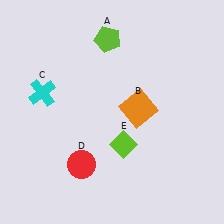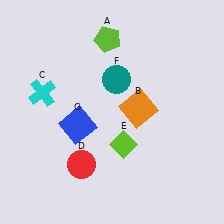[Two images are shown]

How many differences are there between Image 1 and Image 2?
There are 2 differences between the two images.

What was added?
A teal circle (F), a blue square (G) were added in Image 2.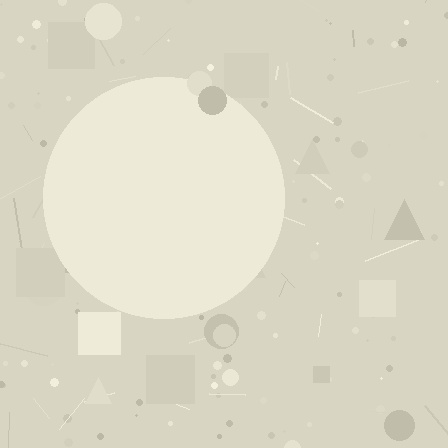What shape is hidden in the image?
A circle is hidden in the image.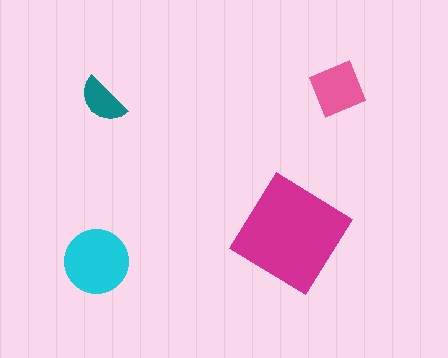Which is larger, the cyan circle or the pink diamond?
The cyan circle.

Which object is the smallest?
The teal semicircle.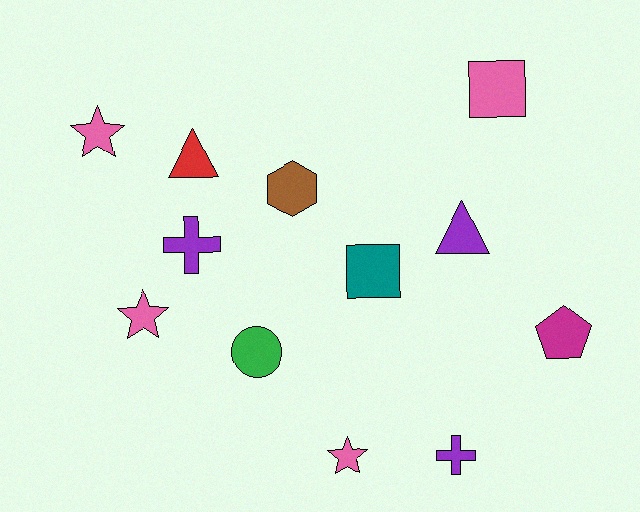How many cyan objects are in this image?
There are no cyan objects.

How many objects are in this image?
There are 12 objects.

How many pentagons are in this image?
There is 1 pentagon.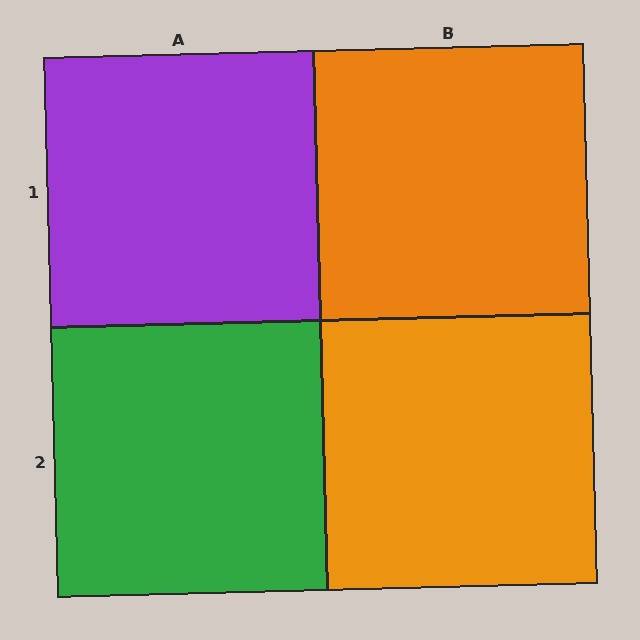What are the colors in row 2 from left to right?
Green, orange.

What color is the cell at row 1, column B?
Orange.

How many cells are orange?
2 cells are orange.